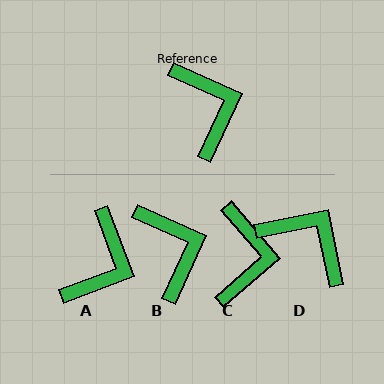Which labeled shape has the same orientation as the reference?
B.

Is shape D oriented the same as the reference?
No, it is off by about 36 degrees.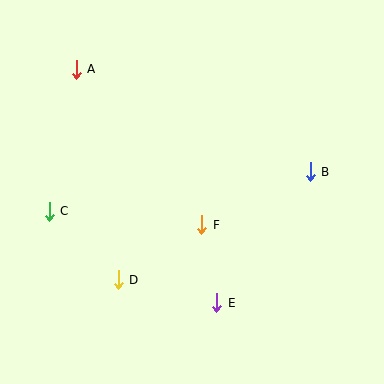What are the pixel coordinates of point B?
Point B is at (310, 172).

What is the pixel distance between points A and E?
The distance between A and E is 273 pixels.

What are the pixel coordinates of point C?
Point C is at (49, 212).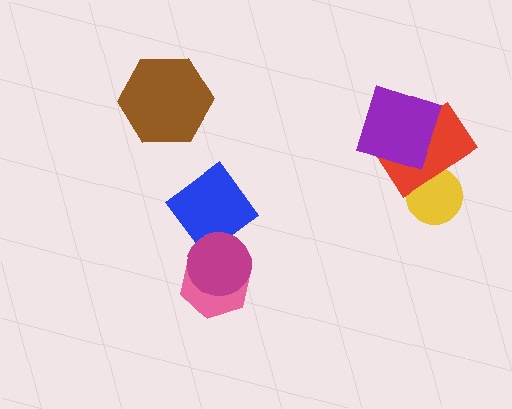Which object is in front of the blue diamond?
The magenta circle is in front of the blue diamond.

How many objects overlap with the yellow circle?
1 object overlaps with the yellow circle.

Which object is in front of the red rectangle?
The purple diamond is in front of the red rectangle.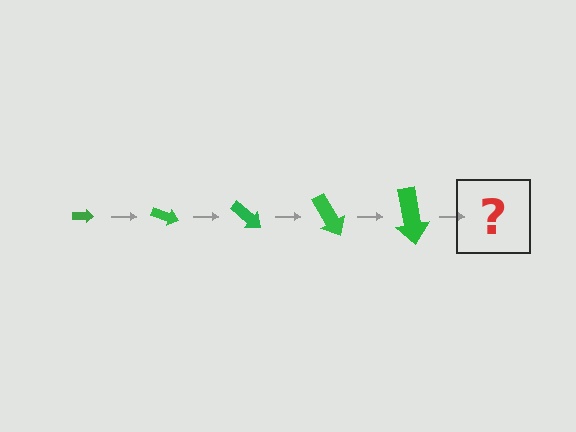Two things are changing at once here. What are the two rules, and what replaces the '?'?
The two rules are that the arrow grows larger each step and it rotates 20 degrees each step. The '?' should be an arrow, larger than the previous one and rotated 100 degrees from the start.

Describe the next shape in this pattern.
It should be an arrow, larger than the previous one and rotated 100 degrees from the start.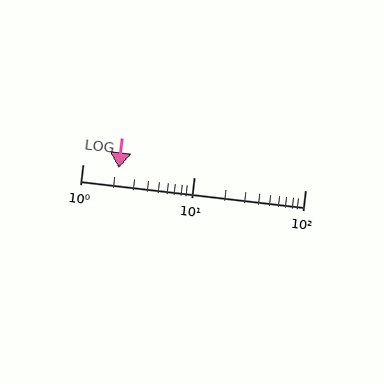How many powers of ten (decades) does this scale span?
The scale spans 2 decades, from 1 to 100.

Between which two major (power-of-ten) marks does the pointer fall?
The pointer is between 1 and 10.